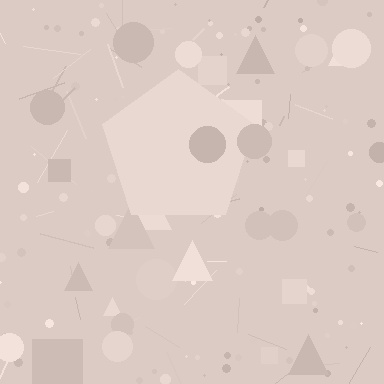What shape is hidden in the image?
A pentagon is hidden in the image.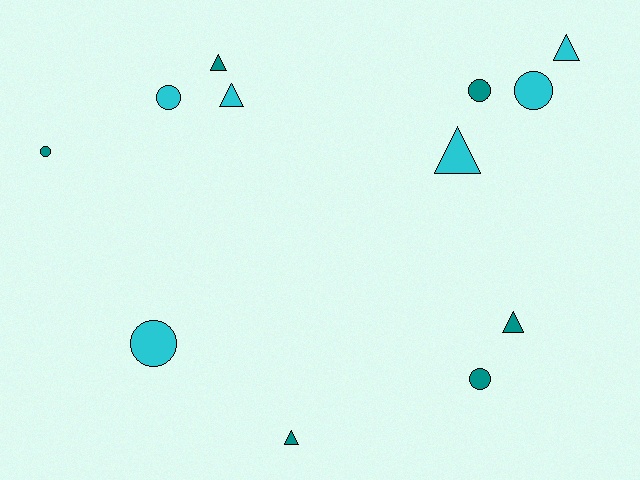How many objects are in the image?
There are 12 objects.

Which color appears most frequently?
Teal, with 6 objects.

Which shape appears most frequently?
Circle, with 6 objects.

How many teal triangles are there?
There are 3 teal triangles.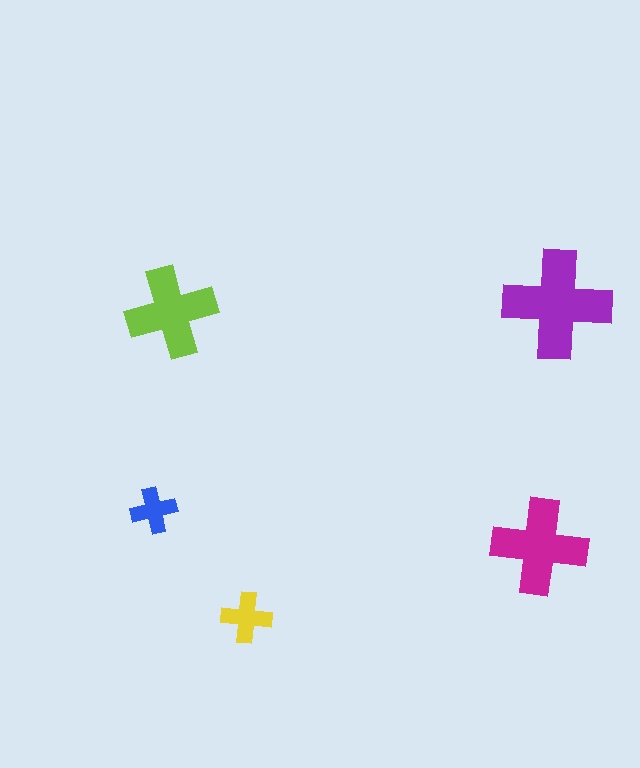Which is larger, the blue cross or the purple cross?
The purple one.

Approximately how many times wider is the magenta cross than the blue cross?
About 2 times wider.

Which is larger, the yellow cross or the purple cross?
The purple one.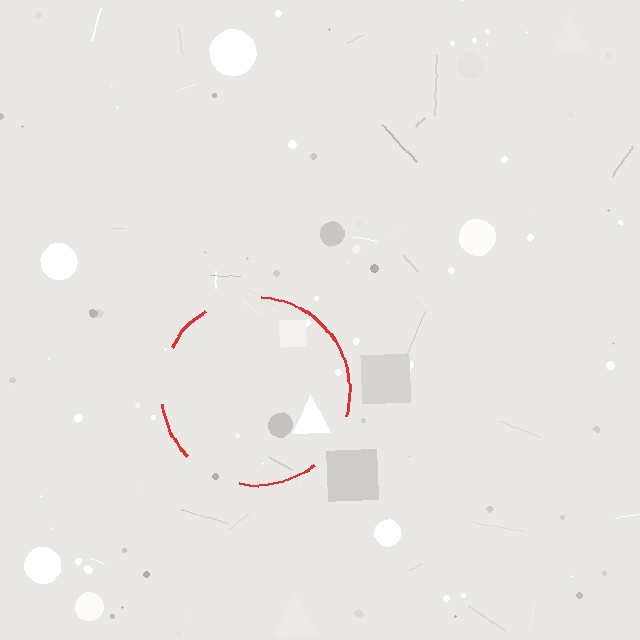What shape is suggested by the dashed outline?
The dashed outline suggests a circle.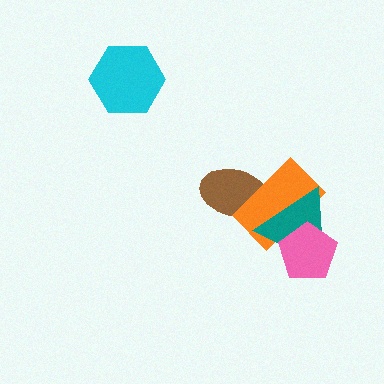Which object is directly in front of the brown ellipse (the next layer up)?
The orange rectangle is directly in front of the brown ellipse.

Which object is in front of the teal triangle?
The pink pentagon is in front of the teal triangle.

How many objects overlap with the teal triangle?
3 objects overlap with the teal triangle.